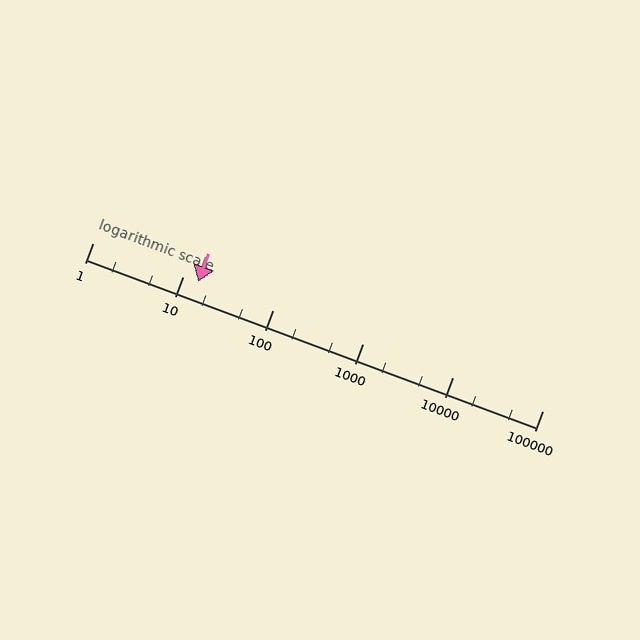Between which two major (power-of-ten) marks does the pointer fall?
The pointer is between 10 and 100.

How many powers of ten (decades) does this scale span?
The scale spans 5 decades, from 1 to 100000.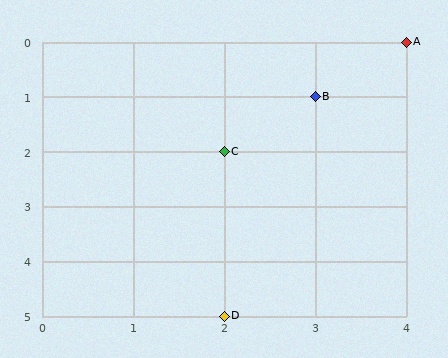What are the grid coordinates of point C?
Point C is at grid coordinates (2, 2).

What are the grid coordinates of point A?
Point A is at grid coordinates (4, 0).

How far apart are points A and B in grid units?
Points A and B are 1 column and 1 row apart (about 1.4 grid units diagonally).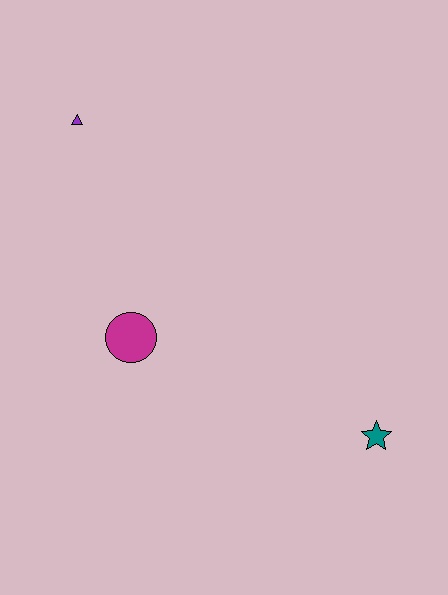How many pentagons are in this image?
There are no pentagons.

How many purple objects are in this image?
There is 1 purple object.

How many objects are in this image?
There are 3 objects.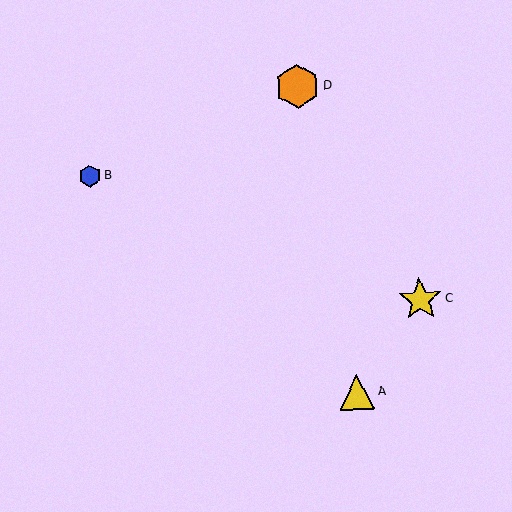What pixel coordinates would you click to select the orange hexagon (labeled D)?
Click at (298, 87) to select the orange hexagon D.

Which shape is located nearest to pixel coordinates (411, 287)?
The yellow star (labeled C) at (420, 300) is nearest to that location.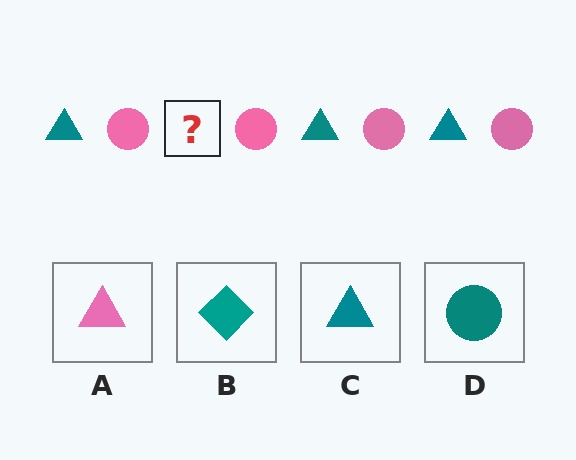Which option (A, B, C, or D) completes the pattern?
C.